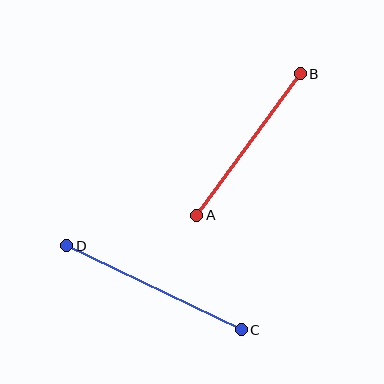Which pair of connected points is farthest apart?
Points C and D are farthest apart.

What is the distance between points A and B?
The distance is approximately 175 pixels.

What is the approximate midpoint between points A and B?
The midpoint is at approximately (249, 145) pixels.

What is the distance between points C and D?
The distance is approximately 194 pixels.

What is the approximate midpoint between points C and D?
The midpoint is at approximately (154, 288) pixels.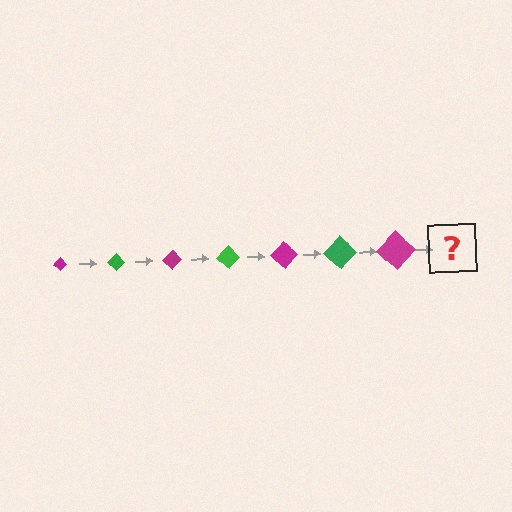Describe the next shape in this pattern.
It should be a green diamond, larger than the previous one.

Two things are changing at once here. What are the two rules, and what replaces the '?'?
The two rules are that the diamond grows larger each step and the color cycles through magenta and green. The '?' should be a green diamond, larger than the previous one.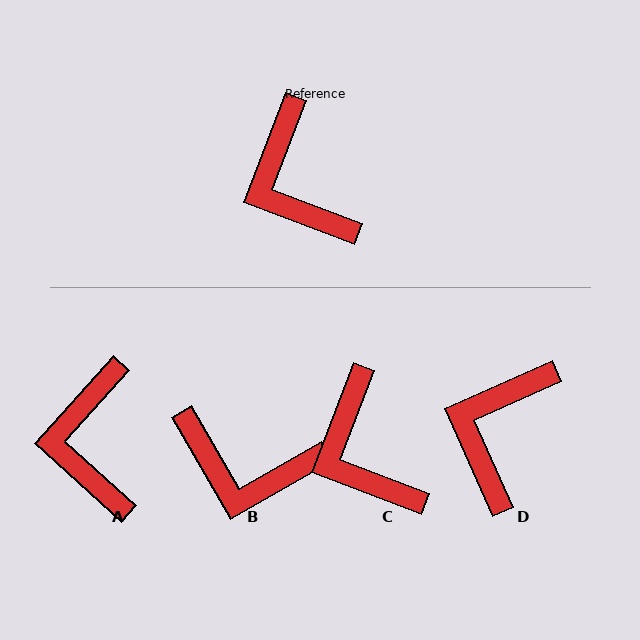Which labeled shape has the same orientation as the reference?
C.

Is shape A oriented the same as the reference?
No, it is off by about 21 degrees.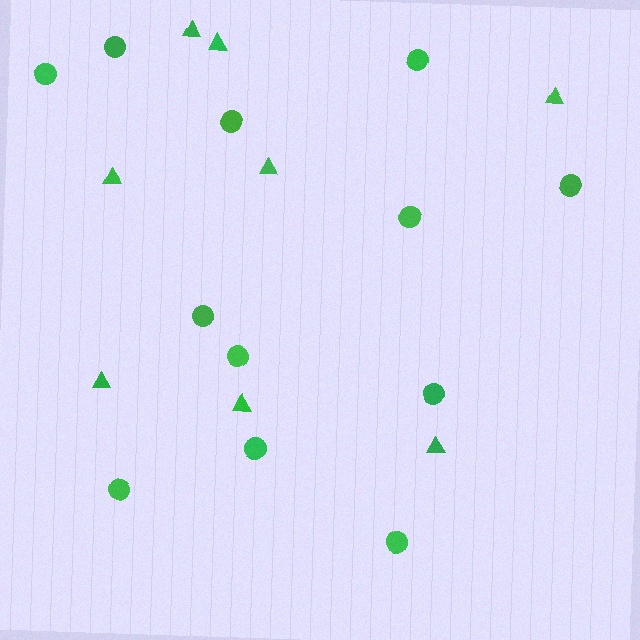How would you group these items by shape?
There are 2 groups: one group of triangles (8) and one group of circles (12).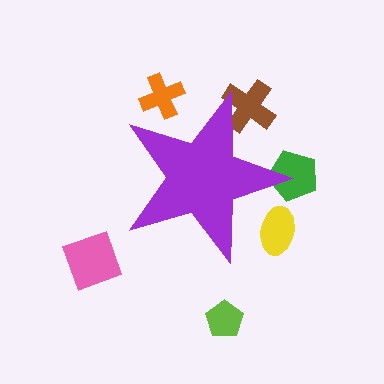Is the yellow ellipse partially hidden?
Yes, the yellow ellipse is partially hidden behind the purple star.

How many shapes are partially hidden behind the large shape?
4 shapes are partially hidden.